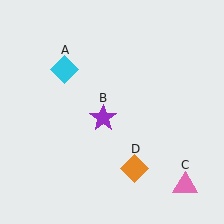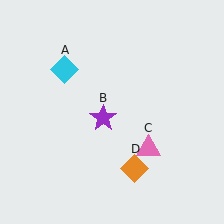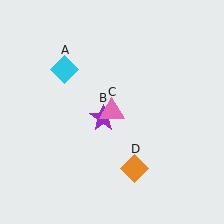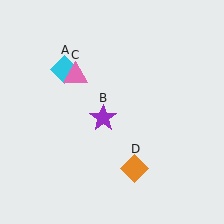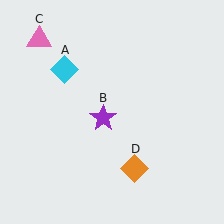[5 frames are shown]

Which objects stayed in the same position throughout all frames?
Cyan diamond (object A) and purple star (object B) and orange diamond (object D) remained stationary.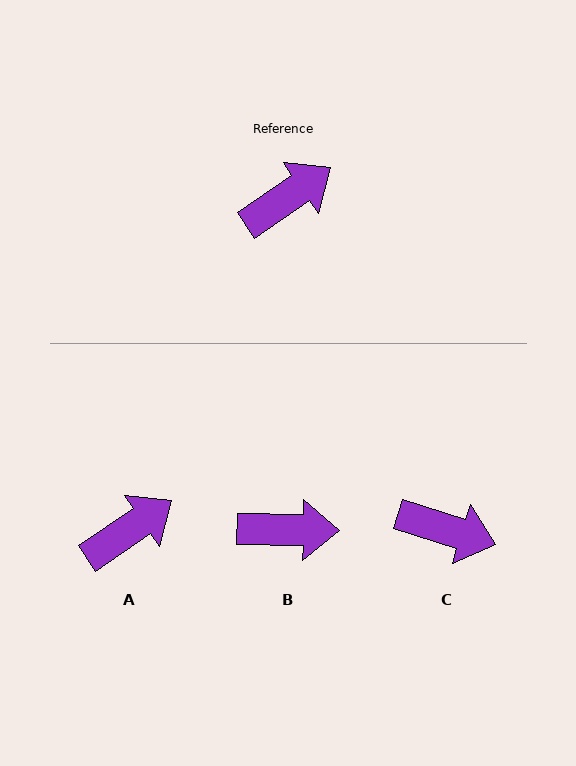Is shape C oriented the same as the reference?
No, it is off by about 52 degrees.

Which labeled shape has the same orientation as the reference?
A.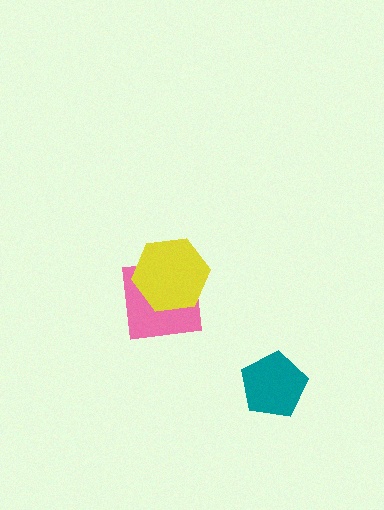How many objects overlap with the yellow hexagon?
1 object overlaps with the yellow hexagon.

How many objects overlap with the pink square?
1 object overlaps with the pink square.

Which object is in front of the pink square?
The yellow hexagon is in front of the pink square.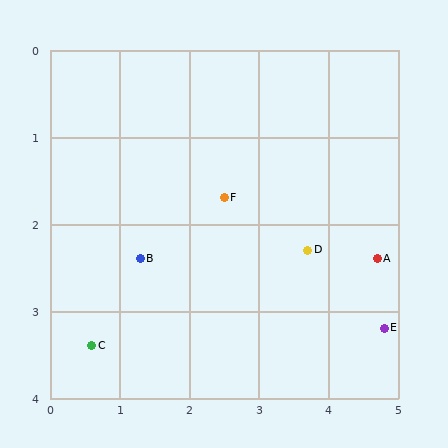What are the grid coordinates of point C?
Point C is at approximately (0.6, 3.4).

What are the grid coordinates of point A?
Point A is at approximately (4.7, 2.4).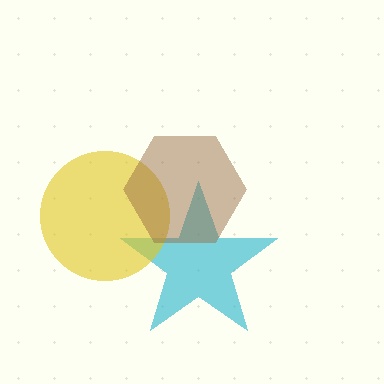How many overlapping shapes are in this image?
There are 3 overlapping shapes in the image.